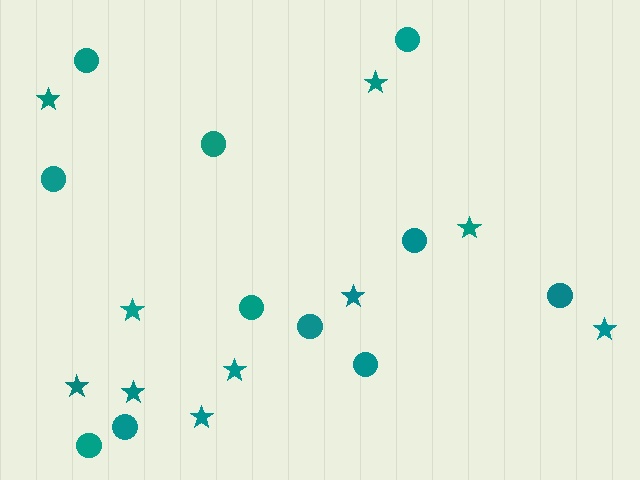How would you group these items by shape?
There are 2 groups: one group of circles (11) and one group of stars (10).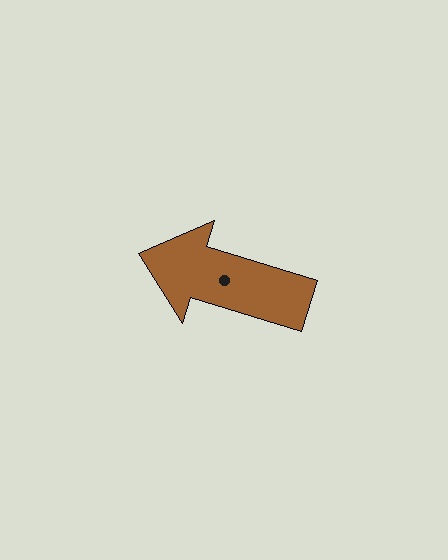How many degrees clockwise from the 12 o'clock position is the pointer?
Approximately 287 degrees.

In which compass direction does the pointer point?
West.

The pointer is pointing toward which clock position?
Roughly 10 o'clock.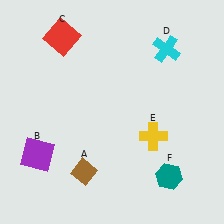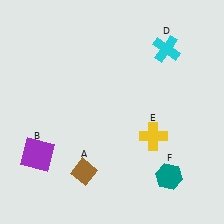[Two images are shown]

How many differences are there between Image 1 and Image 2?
There is 1 difference between the two images.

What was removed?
The red square (C) was removed in Image 2.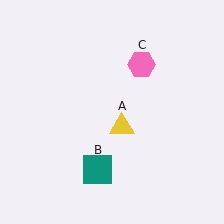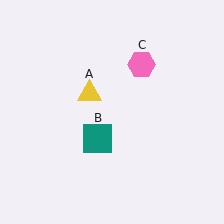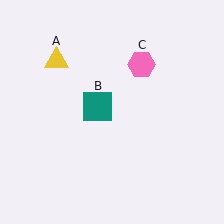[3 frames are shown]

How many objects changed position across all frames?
2 objects changed position: yellow triangle (object A), teal square (object B).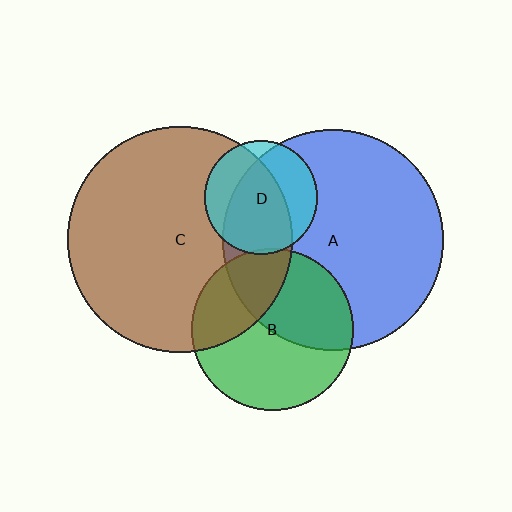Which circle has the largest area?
Circle C (brown).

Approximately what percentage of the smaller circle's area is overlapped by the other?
Approximately 5%.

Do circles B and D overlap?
Yes.